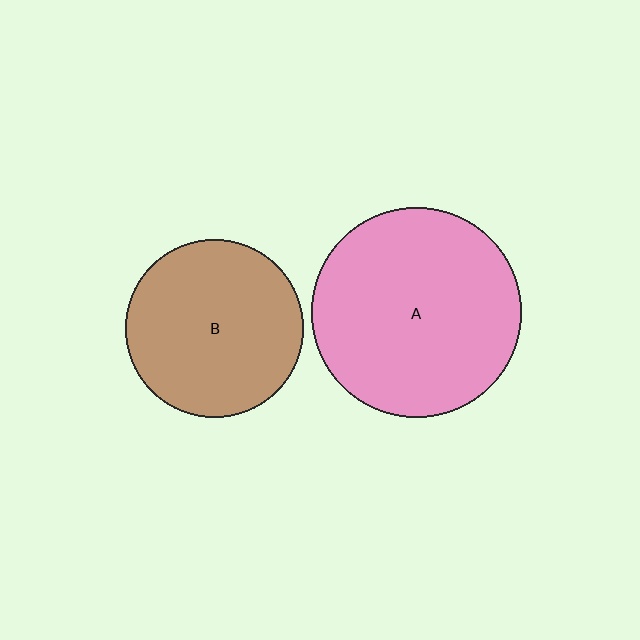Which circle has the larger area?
Circle A (pink).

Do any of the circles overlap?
No, none of the circles overlap.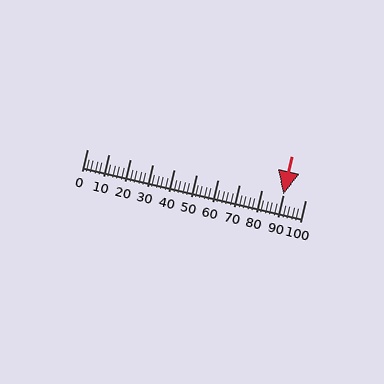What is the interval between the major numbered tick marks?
The major tick marks are spaced 10 units apart.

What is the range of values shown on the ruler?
The ruler shows values from 0 to 100.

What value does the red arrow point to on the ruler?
The red arrow points to approximately 90.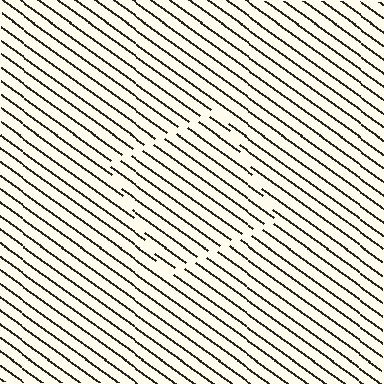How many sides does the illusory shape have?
4 sides — the line-ends trace a square.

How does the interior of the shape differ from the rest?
The interior of the shape contains the same grating, shifted by half a period — the contour is defined by the phase discontinuity where line-ends from the inner and outer gratings abut.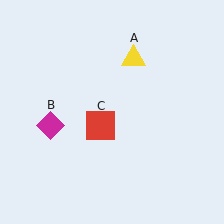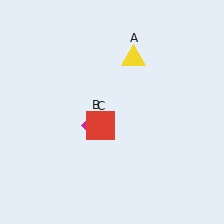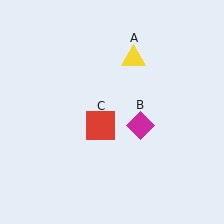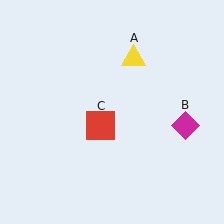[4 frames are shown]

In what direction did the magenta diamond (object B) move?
The magenta diamond (object B) moved right.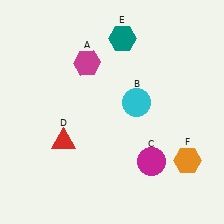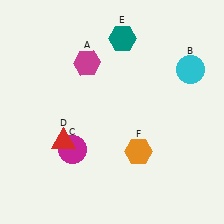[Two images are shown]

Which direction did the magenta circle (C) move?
The magenta circle (C) moved left.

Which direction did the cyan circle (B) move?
The cyan circle (B) moved right.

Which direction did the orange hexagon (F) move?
The orange hexagon (F) moved left.